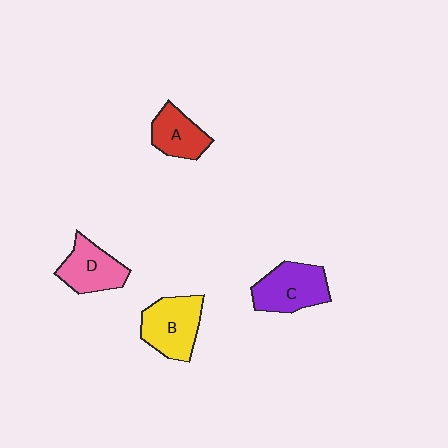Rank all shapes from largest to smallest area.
From largest to smallest: C (purple), B (yellow), D (pink), A (red).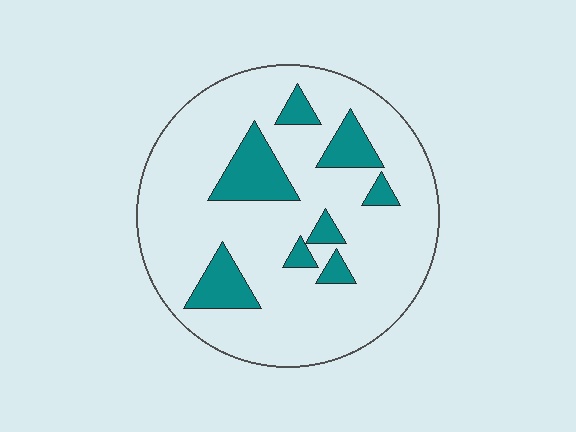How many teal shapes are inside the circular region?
8.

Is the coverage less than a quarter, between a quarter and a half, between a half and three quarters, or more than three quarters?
Less than a quarter.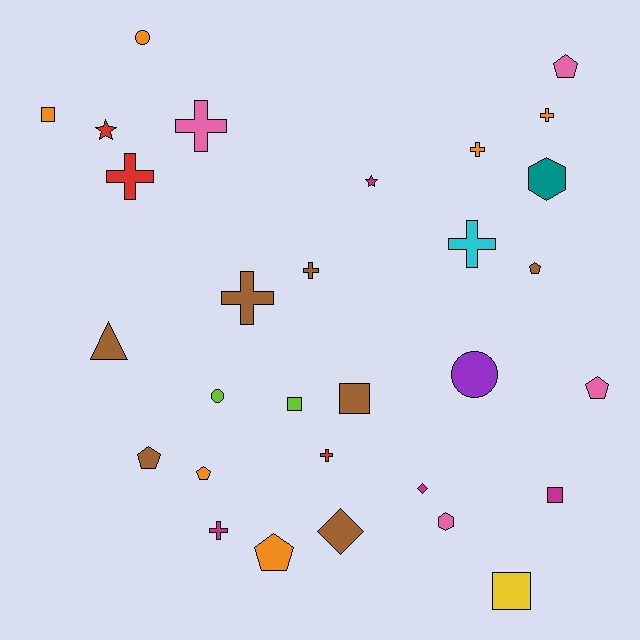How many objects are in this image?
There are 30 objects.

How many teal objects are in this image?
There is 1 teal object.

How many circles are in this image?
There are 3 circles.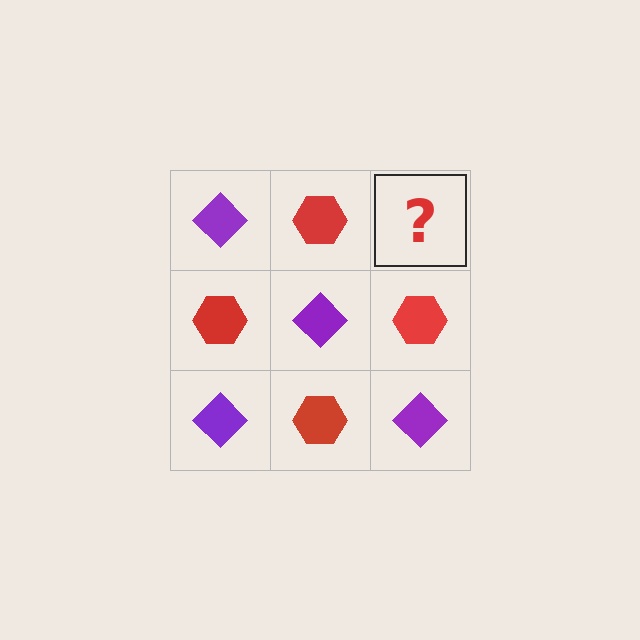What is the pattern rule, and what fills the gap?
The rule is that it alternates purple diamond and red hexagon in a checkerboard pattern. The gap should be filled with a purple diamond.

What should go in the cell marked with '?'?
The missing cell should contain a purple diamond.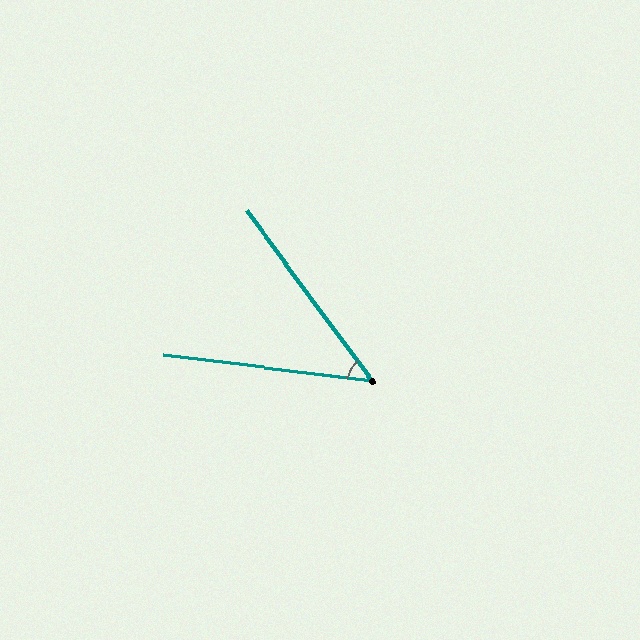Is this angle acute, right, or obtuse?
It is acute.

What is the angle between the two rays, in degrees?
Approximately 47 degrees.